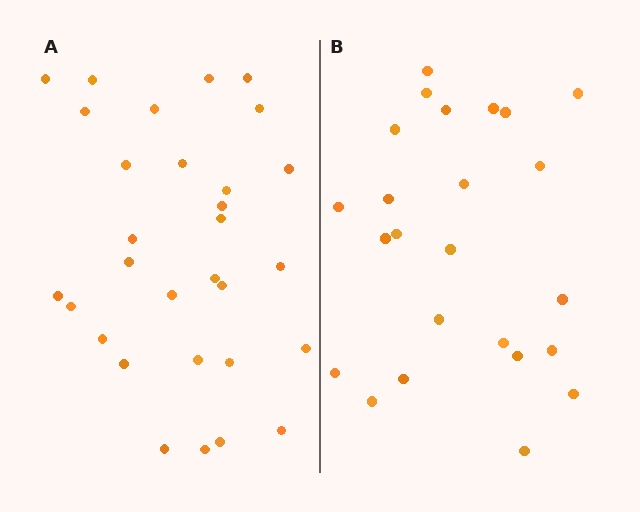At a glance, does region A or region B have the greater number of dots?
Region A (the left region) has more dots.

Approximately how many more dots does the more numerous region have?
Region A has about 6 more dots than region B.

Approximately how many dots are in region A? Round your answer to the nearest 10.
About 30 dots.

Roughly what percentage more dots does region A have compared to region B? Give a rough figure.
About 25% more.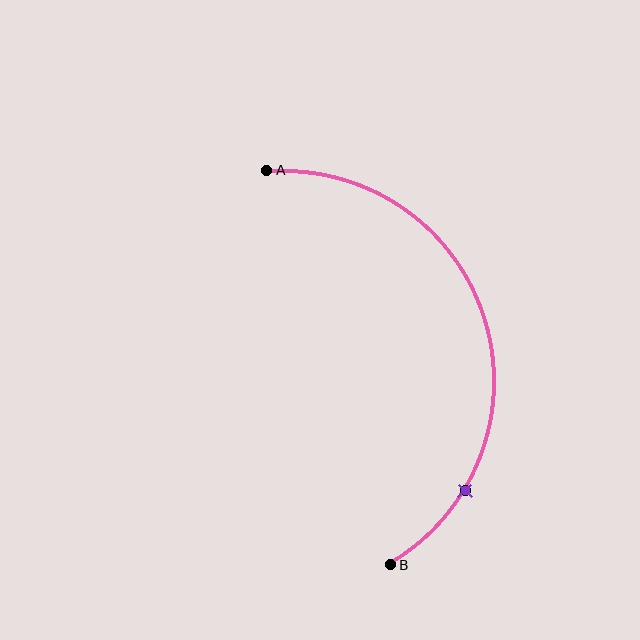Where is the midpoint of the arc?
The arc midpoint is the point on the curve farthest from the straight line joining A and B. It sits to the right of that line.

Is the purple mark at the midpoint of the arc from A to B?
No. The purple mark lies on the arc but is closer to endpoint B. The arc midpoint would be at the point on the curve equidistant along the arc from both A and B.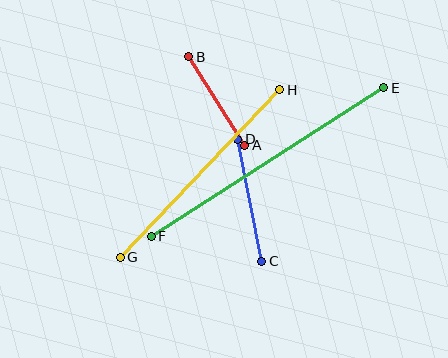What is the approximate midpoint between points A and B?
The midpoint is at approximately (217, 101) pixels.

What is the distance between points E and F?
The distance is approximately 276 pixels.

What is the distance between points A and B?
The distance is approximately 104 pixels.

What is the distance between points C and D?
The distance is approximately 124 pixels.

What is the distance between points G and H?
The distance is approximately 231 pixels.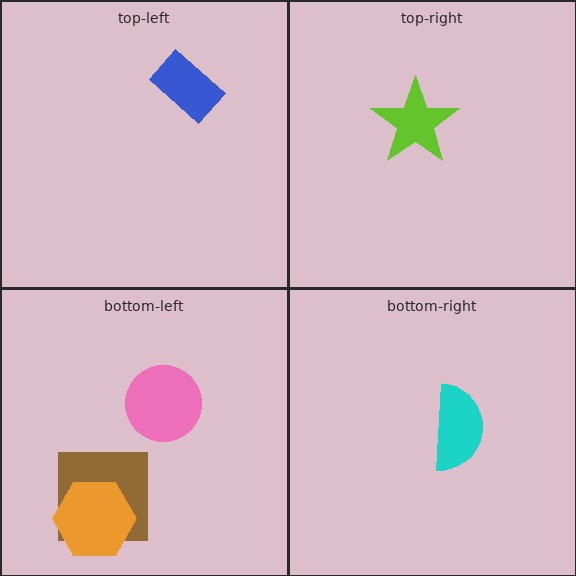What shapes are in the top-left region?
The blue rectangle.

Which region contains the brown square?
The bottom-left region.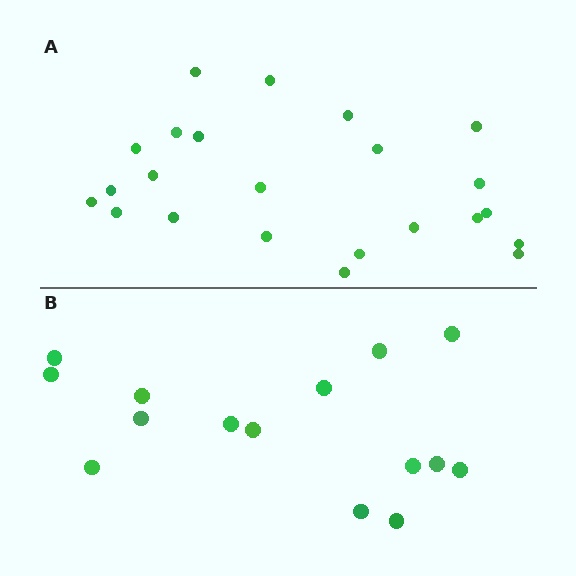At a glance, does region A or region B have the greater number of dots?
Region A (the top region) has more dots.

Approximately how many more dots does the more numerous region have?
Region A has roughly 8 or so more dots than region B.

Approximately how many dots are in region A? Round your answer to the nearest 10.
About 20 dots. (The exact count is 23, which rounds to 20.)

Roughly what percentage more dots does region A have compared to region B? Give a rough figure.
About 55% more.